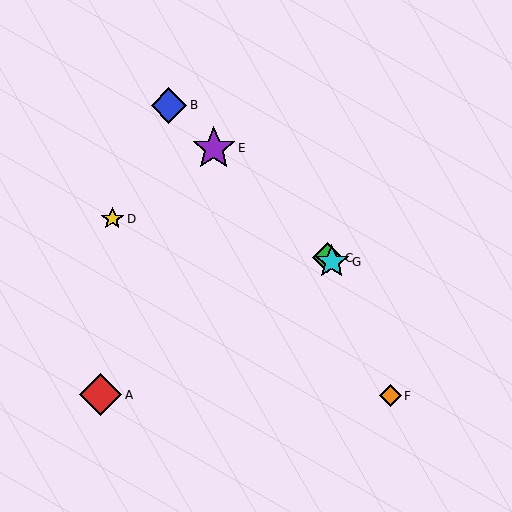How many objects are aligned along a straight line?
4 objects (B, C, E, G) are aligned along a straight line.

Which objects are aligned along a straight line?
Objects B, C, E, G are aligned along a straight line.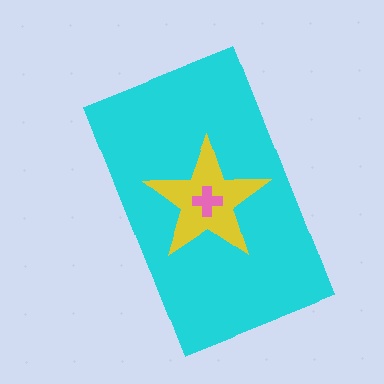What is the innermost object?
The pink cross.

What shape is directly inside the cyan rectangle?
The yellow star.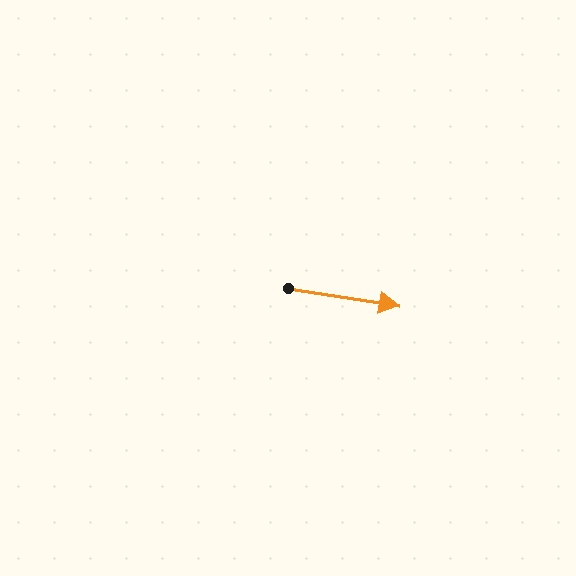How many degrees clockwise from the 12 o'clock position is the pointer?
Approximately 99 degrees.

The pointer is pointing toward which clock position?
Roughly 3 o'clock.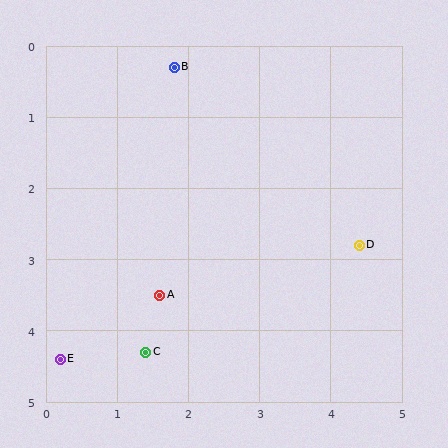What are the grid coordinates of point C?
Point C is at approximately (1.4, 4.3).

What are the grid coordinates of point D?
Point D is at approximately (4.4, 2.8).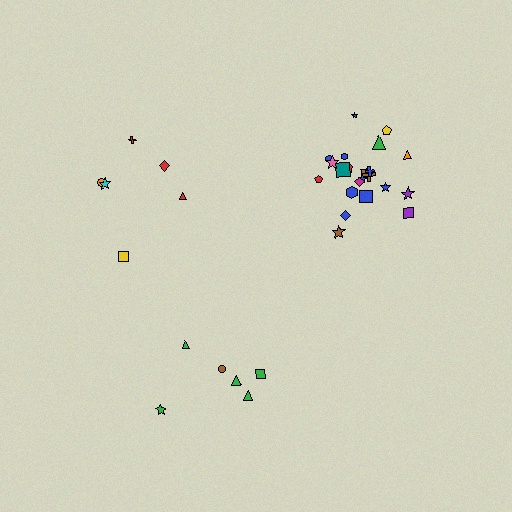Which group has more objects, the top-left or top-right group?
The top-right group.